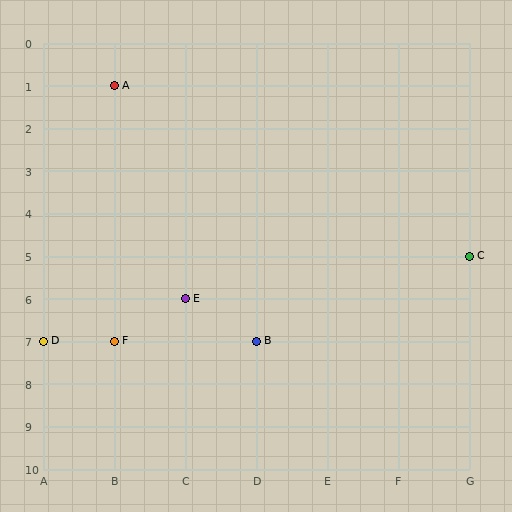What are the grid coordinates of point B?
Point B is at grid coordinates (D, 7).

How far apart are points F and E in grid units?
Points F and E are 1 column and 1 row apart (about 1.4 grid units diagonally).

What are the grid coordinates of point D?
Point D is at grid coordinates (A, 7).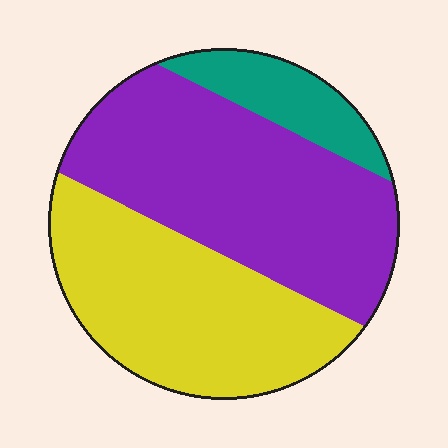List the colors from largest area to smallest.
From largest to smallest: purple, yellow, teal.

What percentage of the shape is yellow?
Yellow takes up about two fifths (2/5) of the shape.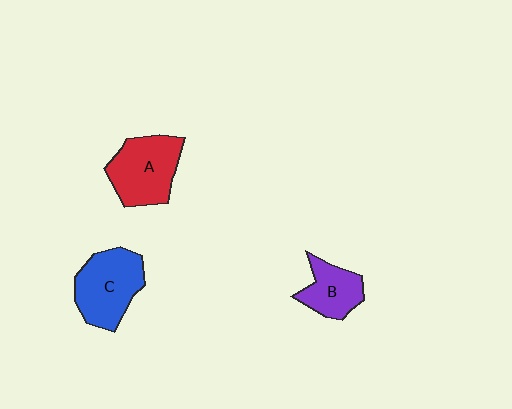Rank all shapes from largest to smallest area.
From largest to smallest: C (blue), A (red), B (purple).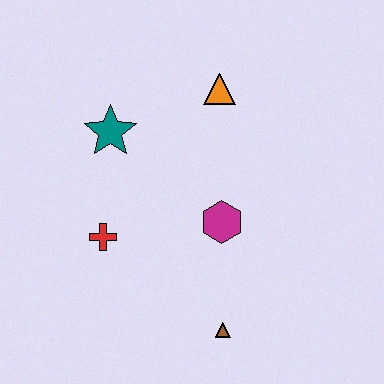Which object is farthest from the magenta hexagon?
The teal star is farthest from the magenta hexagon.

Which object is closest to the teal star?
The red cross is closest to the teal star.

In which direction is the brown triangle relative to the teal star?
The brown triangle is below the teal star.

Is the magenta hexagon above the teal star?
No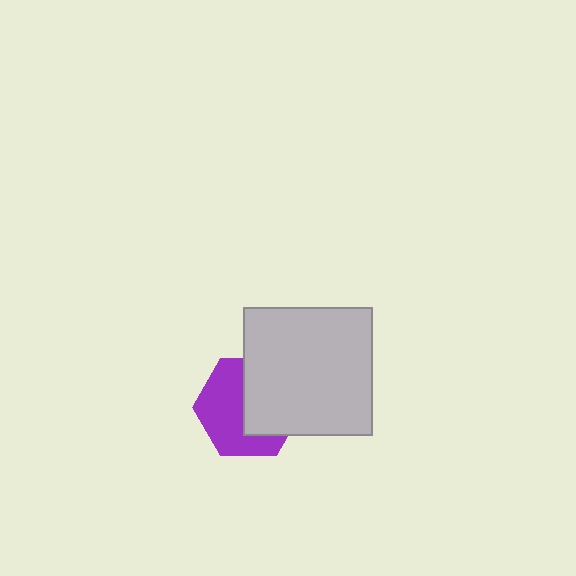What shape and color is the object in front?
The object in front is a light gray square.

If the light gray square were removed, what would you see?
You would see the complete purple hexagon.